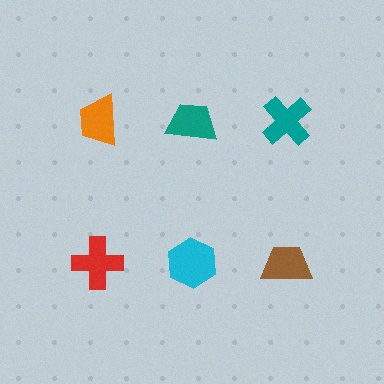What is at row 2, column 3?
A brown trapezoid.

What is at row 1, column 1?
An orange trapezoid.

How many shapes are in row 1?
3 shapes.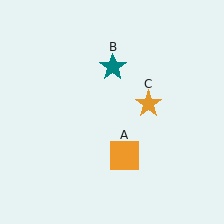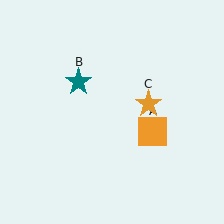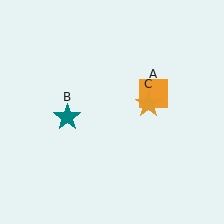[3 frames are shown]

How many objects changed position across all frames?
2 objects changed position: orange square (object A), teal star (object B).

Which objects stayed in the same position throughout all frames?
Orange star (object C) remained stationary.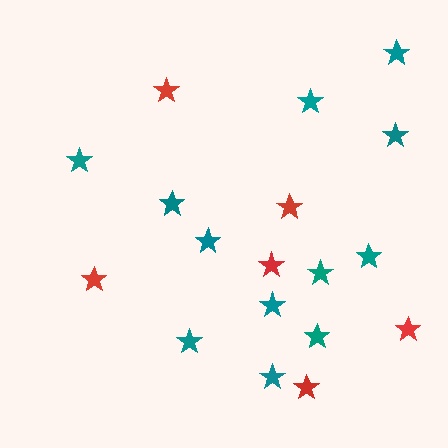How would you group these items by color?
There are 2 groups: one group of red stars (6) and one group of teal stars (12).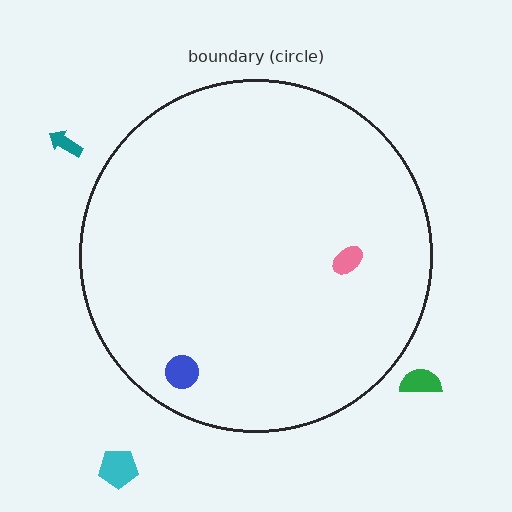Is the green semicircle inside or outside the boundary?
Outside.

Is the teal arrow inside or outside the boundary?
Outside.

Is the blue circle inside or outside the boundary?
Inside.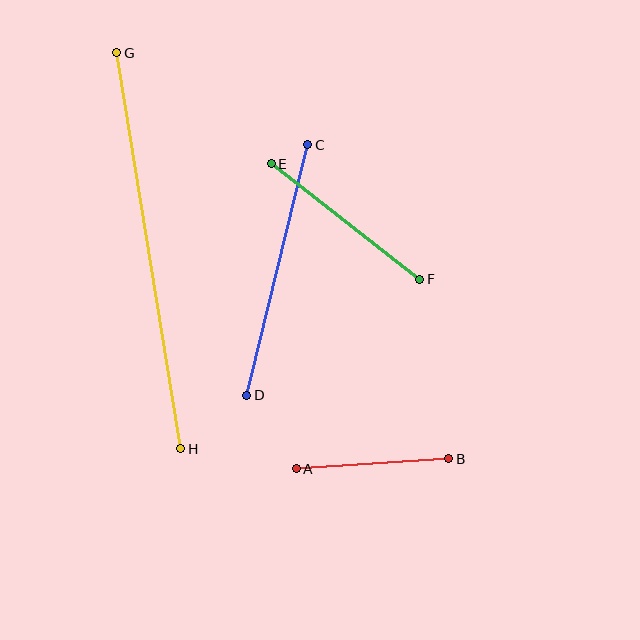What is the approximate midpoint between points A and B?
The midpoint is at approximately (372, 464) pixels.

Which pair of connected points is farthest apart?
Points G and H are farthest apart.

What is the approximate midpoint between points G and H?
The midpoint is at approximately (149, 251) pixels.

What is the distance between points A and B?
The distance is approximately 153 pixels.